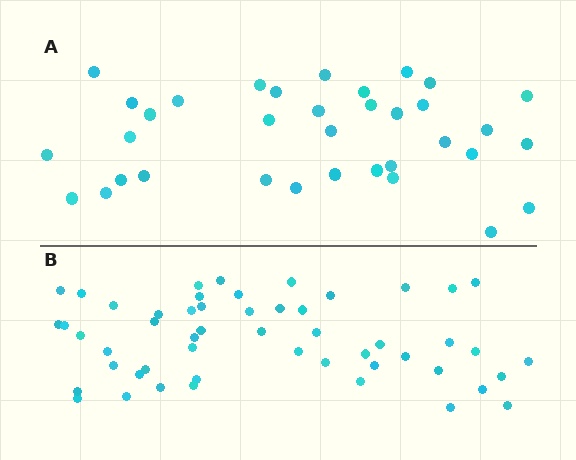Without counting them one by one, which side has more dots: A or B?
Region B (the bottom region) has more dots.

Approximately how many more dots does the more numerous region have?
Region B has approximately 15 more dots than region A.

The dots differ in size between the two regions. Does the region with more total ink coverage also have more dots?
No. Region A has more total ink coverage because its dots are larger, but region B actually contains more individual dots. Total area can be misleading — the number of items is what matters here.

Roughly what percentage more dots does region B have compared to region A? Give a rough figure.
About 50% more.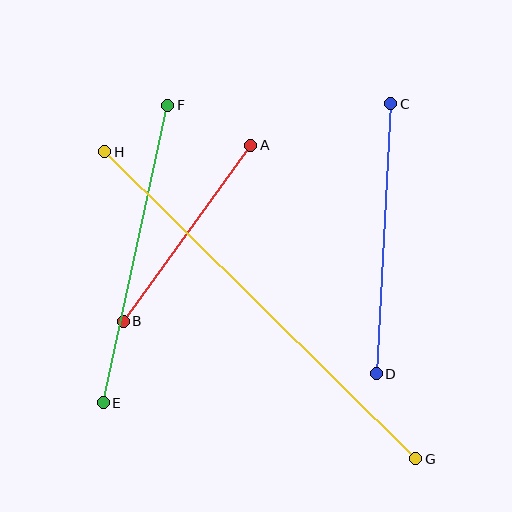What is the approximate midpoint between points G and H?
The midpoint is at approximately (260, 305) pixels.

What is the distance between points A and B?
The distance is approximately 217 pixels.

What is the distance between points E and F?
The distance is approximately 305 pixels.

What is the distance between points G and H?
The distance is approximately 437 pixels.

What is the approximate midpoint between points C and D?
The midpoint is at approximately (384, 239) pixels.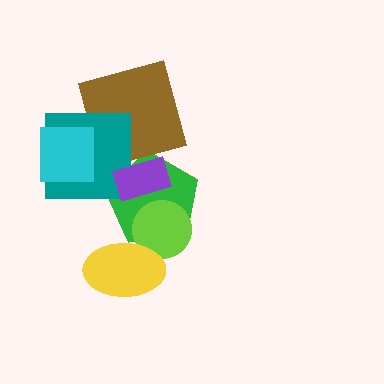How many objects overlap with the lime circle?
2 objects overlap with the lime circle.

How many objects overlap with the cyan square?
1 object overlaps with the cyan square.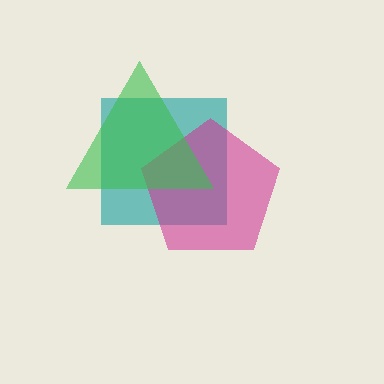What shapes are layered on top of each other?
The layered shapes are: a teal square, a magenta pentagon, a green triangle.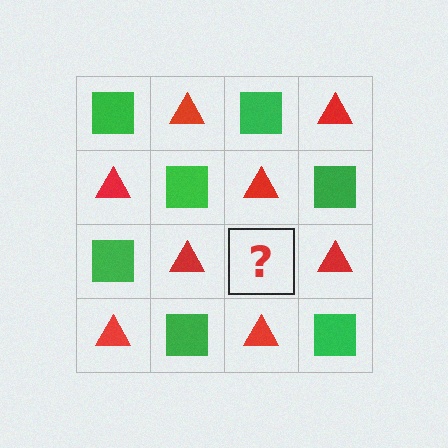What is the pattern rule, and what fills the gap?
The rule is that it alternates green square and red triangle in a checkerboard pattern. The gap should be filled with a green square.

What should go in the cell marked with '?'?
The missing cell should contain a green square.